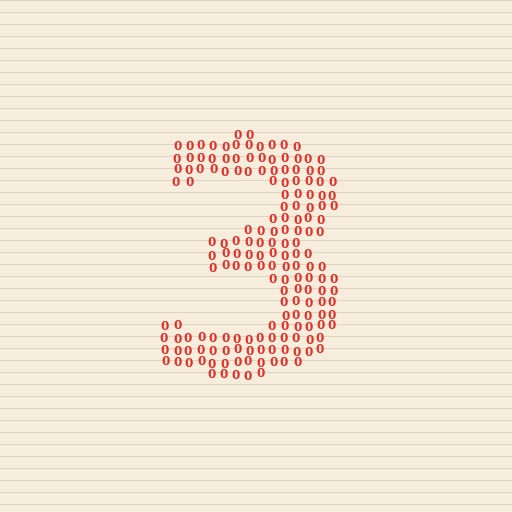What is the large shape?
The large shape is the digit 3.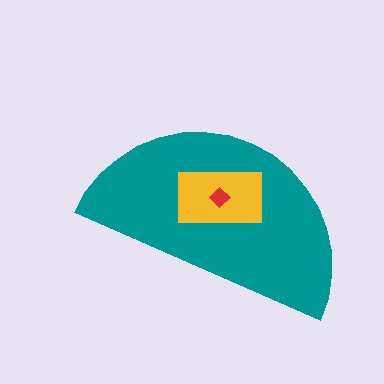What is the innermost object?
The red diamond.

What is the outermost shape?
The teal semicircle.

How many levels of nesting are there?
3.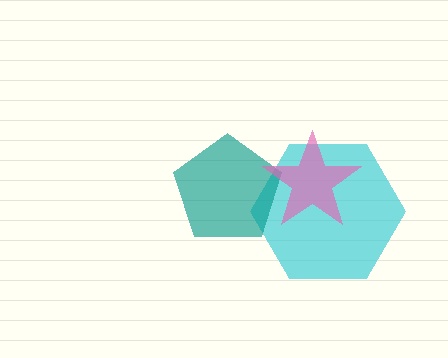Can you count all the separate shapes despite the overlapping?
Yes, there are 3 separate shapes.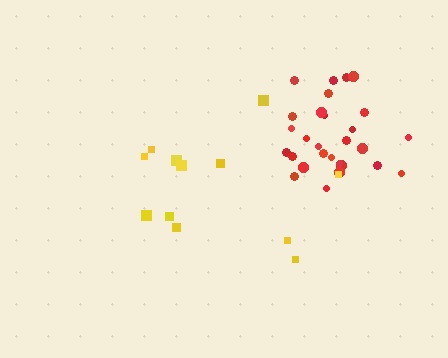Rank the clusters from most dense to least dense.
red, yellow.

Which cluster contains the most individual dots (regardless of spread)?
Red (29).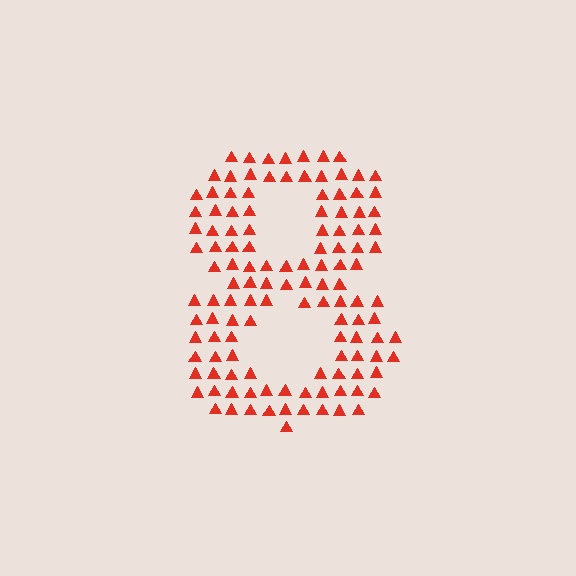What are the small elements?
The small elements are triangles.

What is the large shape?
The large shape is the digit 8.